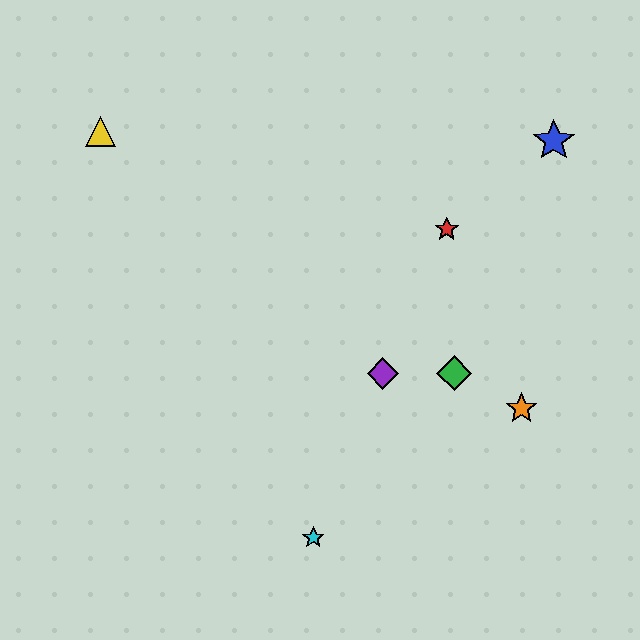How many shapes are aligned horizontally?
2 shapes (the green diamond, the purple diamond) are aligned horizontally.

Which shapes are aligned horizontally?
The green diamond, the purple diamond are aligned horizontally.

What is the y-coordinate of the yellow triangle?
The yellow triangle is at y≈132.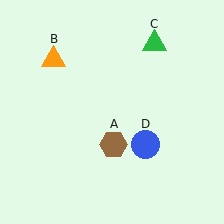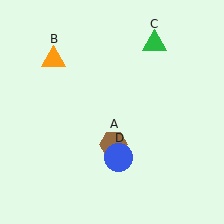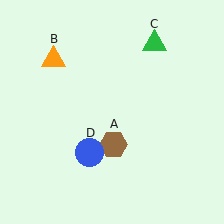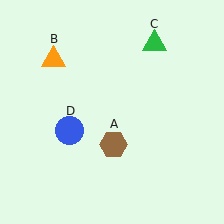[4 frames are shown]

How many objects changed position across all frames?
1 object changed position: blue circle (object D).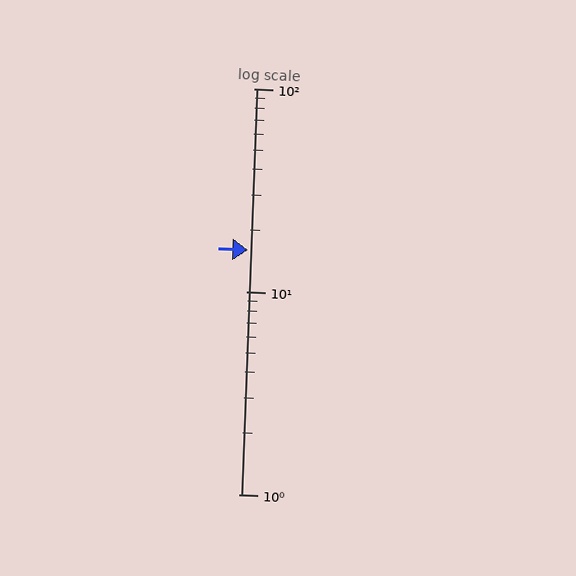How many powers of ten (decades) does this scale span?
The scale spans 2 decades, from 1 to 100.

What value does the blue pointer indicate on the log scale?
The pointer indicates approximately 16.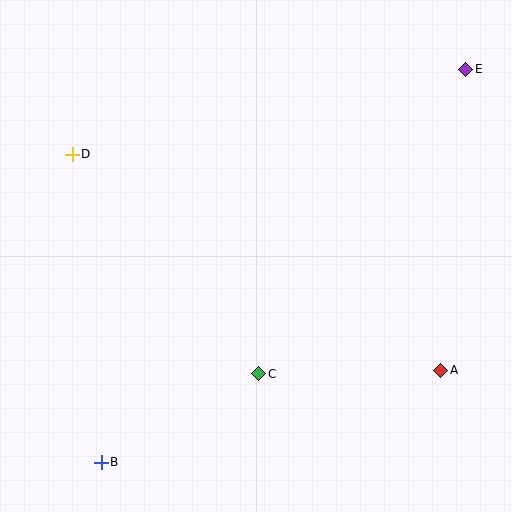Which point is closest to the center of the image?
Point C at (259, 374) is closest to the center.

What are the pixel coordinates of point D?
Point D is at (72, 154).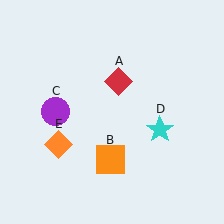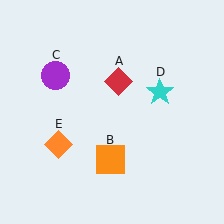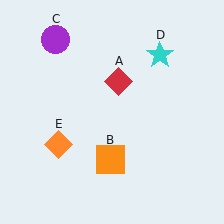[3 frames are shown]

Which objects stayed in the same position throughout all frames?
Red diamond (object A) and orange square (object B) and orange diamond (object E) remained stationary.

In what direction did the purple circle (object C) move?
The purple circle (object C) moved up.